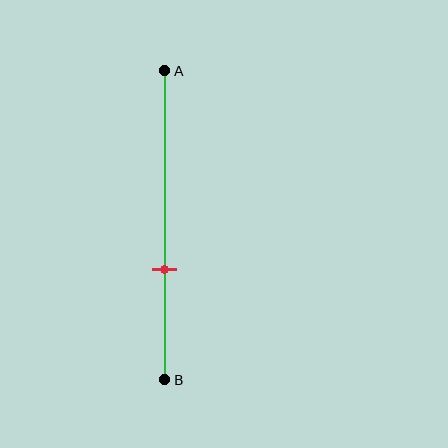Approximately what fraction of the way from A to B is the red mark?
The red mark is approximately 65% of the way from A to B.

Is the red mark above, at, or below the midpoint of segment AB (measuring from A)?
The red mark is below the midpoint of segment AB.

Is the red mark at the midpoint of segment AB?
No, the mark is at about 65% from A, not at the 50% midpoint.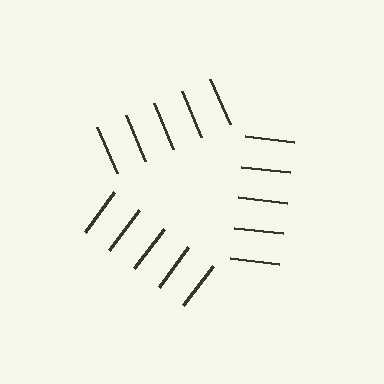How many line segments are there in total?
15 — 5 along each of the 3 edges.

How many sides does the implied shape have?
3 sides — the line-ends trace a triangle.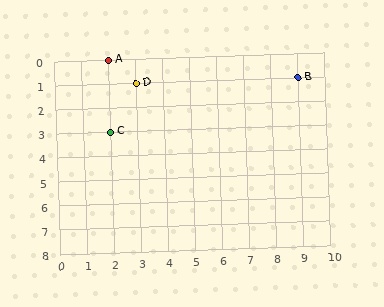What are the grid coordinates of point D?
Point D is at grid coordinates (3, 1).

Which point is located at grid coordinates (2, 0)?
Point A is at (2, 0).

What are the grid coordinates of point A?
Point A is at grid coordinates (2, 0).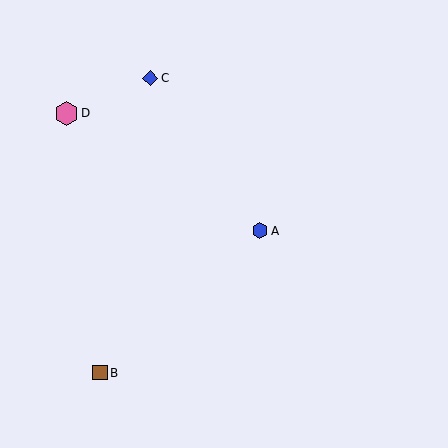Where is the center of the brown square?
The center of the brown square is at (100, 373).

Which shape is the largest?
The pink hexagon (labeled D) is the largest.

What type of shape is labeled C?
Shape C is a blue diamond.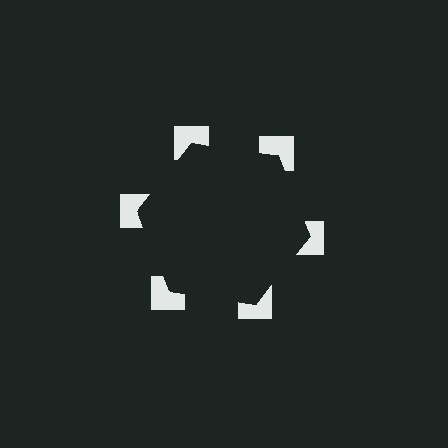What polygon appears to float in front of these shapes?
An illusory hexagon — its edges are inferred from the aligned wedge cuts in the notched squares, not physically drawn.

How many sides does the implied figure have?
6 sides.